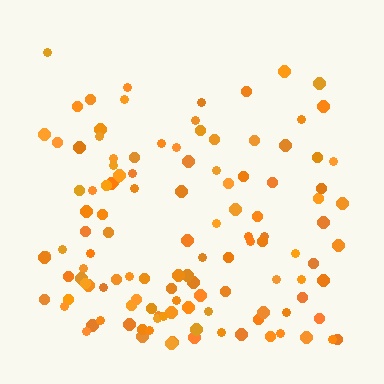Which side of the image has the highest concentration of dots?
The bottom.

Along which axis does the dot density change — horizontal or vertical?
Vertical.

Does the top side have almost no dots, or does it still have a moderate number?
Still a moderate number, just noticeably fewer than the bottom.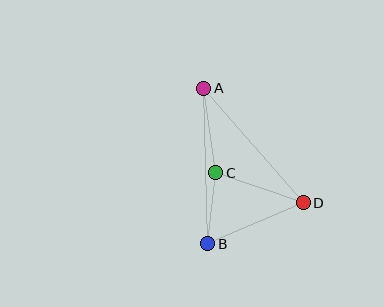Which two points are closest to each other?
Points B and C are closest to each other.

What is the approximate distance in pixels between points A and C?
The distance between A and C is approximately 86 pixels.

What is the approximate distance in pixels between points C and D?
The distance between C and D is approximately 92 pixels.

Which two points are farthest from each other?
Points A and B are farthest from each other.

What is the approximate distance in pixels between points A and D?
The distance between A and D is approximately 152 pixels.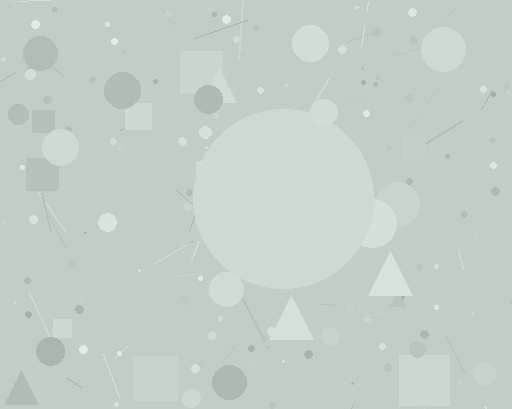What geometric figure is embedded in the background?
A circle is embedded in the background.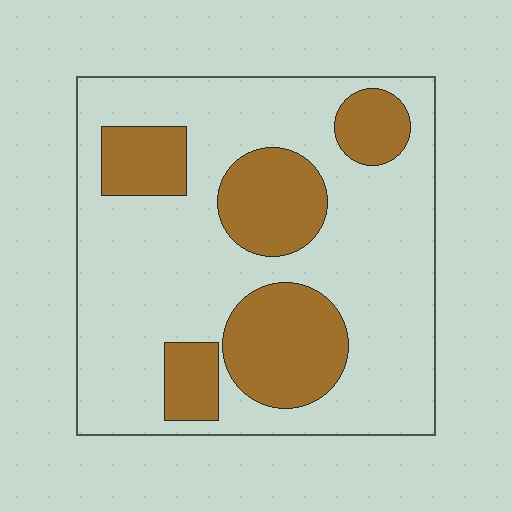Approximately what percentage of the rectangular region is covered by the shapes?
Approximately 30%.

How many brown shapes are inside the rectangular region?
5.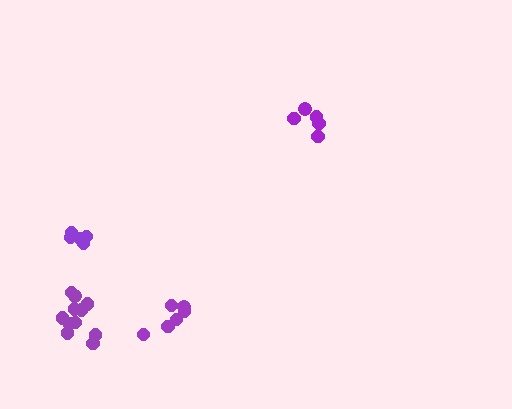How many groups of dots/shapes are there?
There are 4 groups.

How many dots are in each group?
Group 1: 5 dots, Group 2: 5 dots, Group 3: 6 dots, Group 4: 11 dots (27 total).